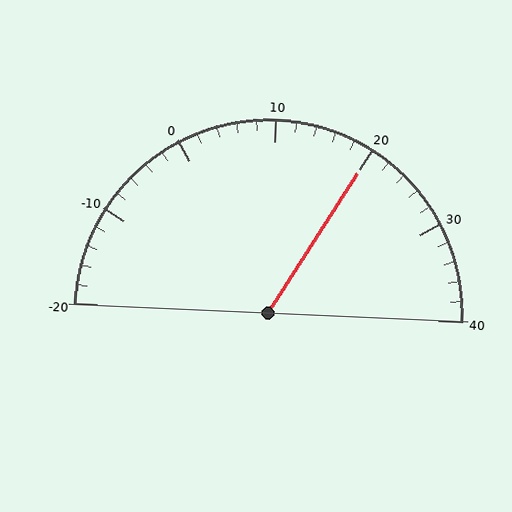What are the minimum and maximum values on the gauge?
The gauge ranges from -20 to 40.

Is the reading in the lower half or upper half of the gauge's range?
The reading is in the upper half of the range (-20 to 40).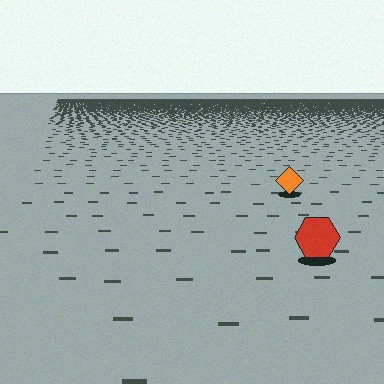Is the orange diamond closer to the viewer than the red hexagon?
No. The red hexagon is closer — you can tell from the texture gradient: the ground texture is coarser near it.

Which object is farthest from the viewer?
The orange diamond is farthest from the viewer. It appears smaller and the ground texture around it is denser.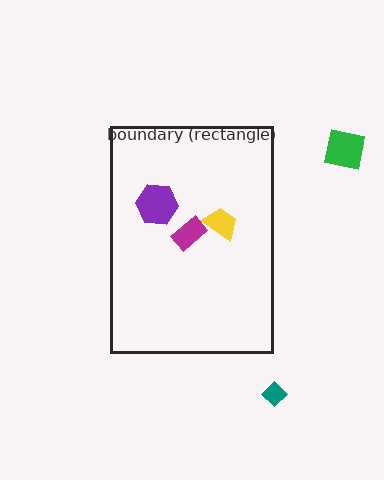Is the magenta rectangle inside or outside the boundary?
Inside.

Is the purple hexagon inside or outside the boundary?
Inside.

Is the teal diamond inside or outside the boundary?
Outside.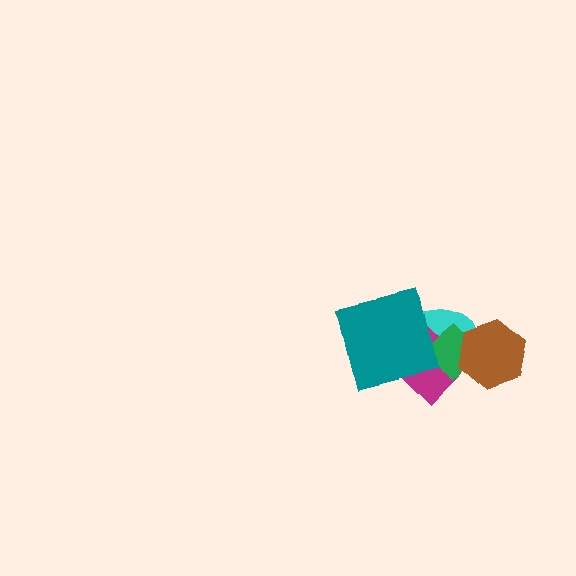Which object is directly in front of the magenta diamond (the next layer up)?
The green diamond is directly in front of the magenta diamond.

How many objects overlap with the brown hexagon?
3 objects overlap with the brown hexagon.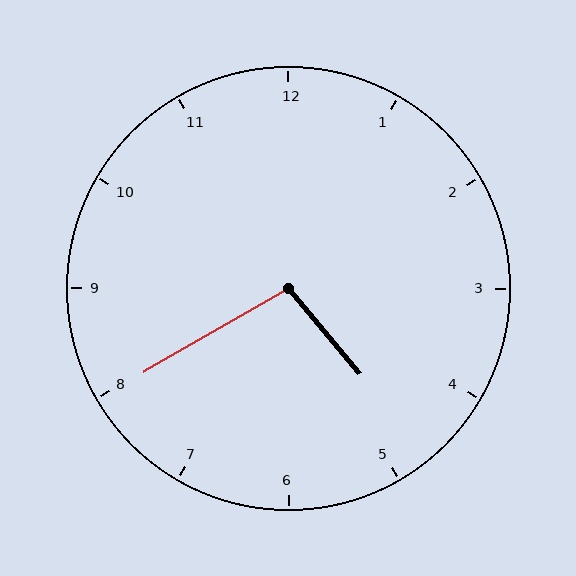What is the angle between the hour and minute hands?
Approximately 100 degrees.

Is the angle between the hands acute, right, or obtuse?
It is obtuse.